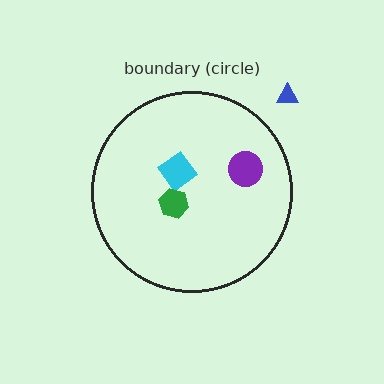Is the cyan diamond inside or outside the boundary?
Inside.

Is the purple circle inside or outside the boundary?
Inside.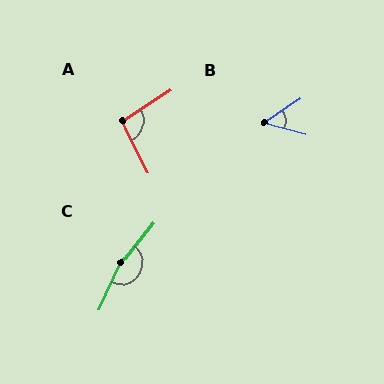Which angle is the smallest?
B, at approximately 48 degrees.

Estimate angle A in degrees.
Approximately 96 degrees.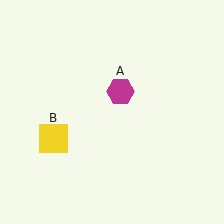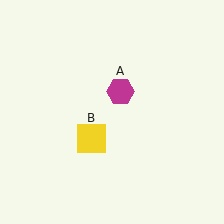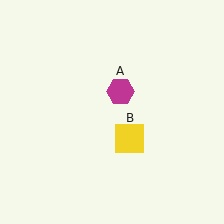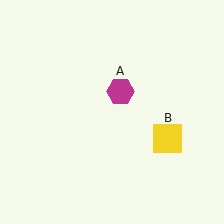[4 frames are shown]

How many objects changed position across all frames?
1 object changed position: yellow square (object B).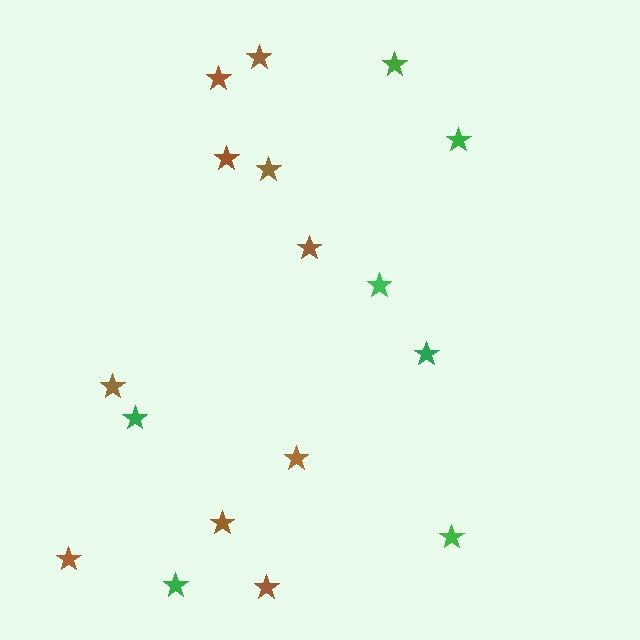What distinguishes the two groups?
There are 2 groups: one group of green stars (7) and one group of brown stars (10).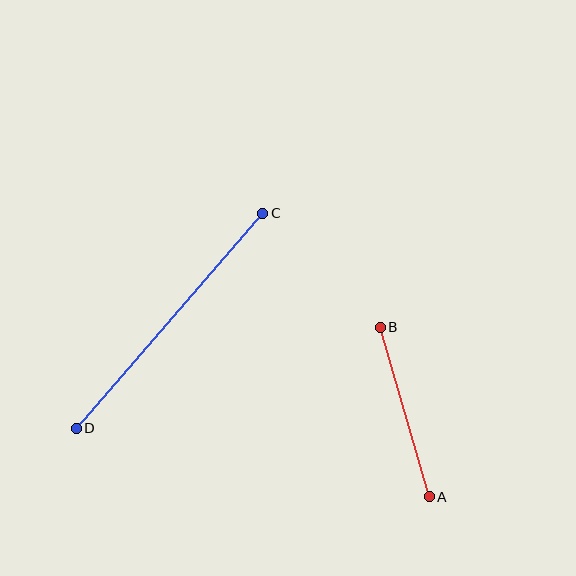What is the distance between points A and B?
The distance is approximately 176 pixels.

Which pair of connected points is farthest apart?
Points C and D are farthest apart.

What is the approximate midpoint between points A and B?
The midpoint is at approximately (405, 412) pixels.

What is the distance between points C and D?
The distance is approximately 284 pixels.